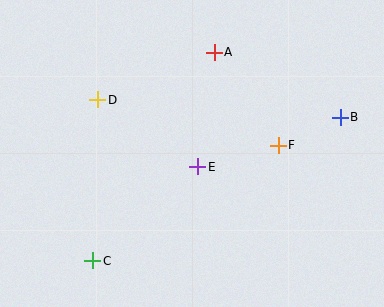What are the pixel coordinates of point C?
Point C is at (93, 261).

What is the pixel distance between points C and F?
The distance between C and F is 219 pixels.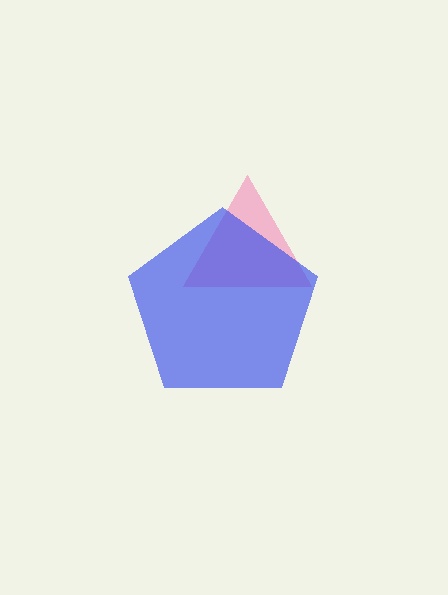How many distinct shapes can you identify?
There are 2 distinct shapes: a pink triangle, a blue pentagon.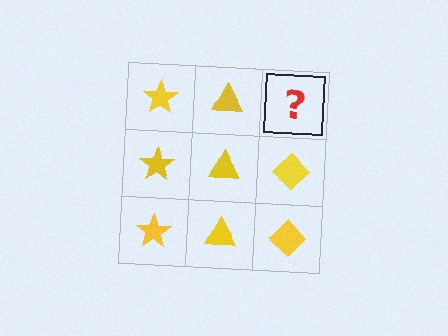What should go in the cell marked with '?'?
The missing cell should contain a yellow diamond.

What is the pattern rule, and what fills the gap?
The rule is that each column has a consistent shape. The gap should be filled with a yellow diamond.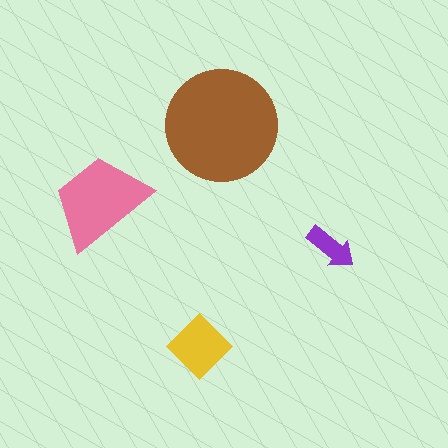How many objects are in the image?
There are 4 objects in the image.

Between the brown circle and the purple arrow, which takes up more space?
The brown circle.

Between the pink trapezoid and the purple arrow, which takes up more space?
The pink trapezoid.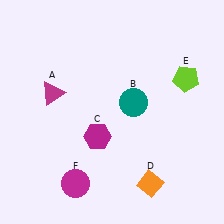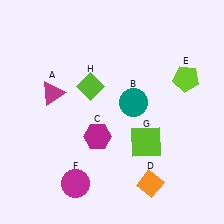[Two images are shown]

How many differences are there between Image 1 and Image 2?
There are 2 differences between the two images.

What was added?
A lime square (G), a lime diamond (H) were added in Image 2.